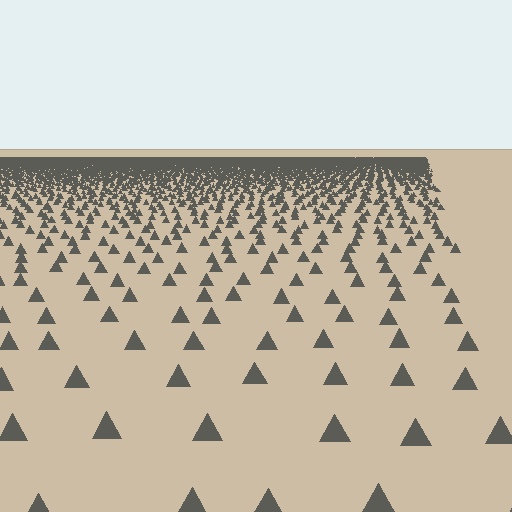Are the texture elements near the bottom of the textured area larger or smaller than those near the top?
Larger. Near the bottom, elements are closer to the viewer and appear at a bigger on-screen size.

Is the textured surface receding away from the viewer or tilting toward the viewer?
The surface is receding away from the viewer. Texture elements get smaller and denser toward the top.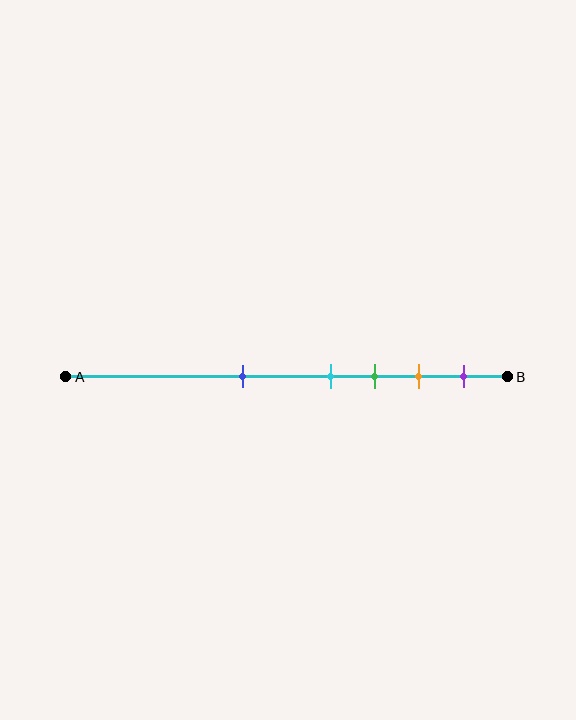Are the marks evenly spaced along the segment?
No, the marks are not evenly spaced.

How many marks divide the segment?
There are 5 marks dividing the segment.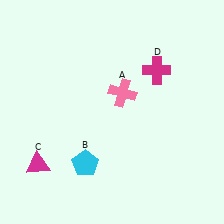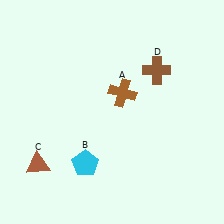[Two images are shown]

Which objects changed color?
A changed from pink to brown. C changed from magenta to brown. D changed from magenta to brown.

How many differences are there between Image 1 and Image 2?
There are 3 differences between the two images.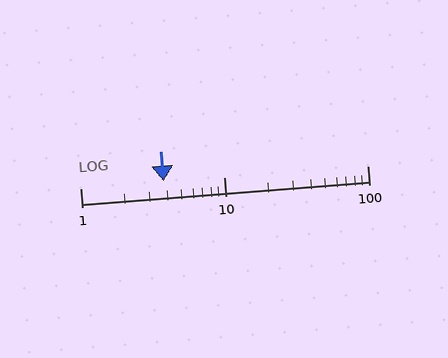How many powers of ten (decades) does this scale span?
The scale spans 2 decades, from 1 to 100.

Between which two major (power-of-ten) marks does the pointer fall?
The pointer is between 1 and 10.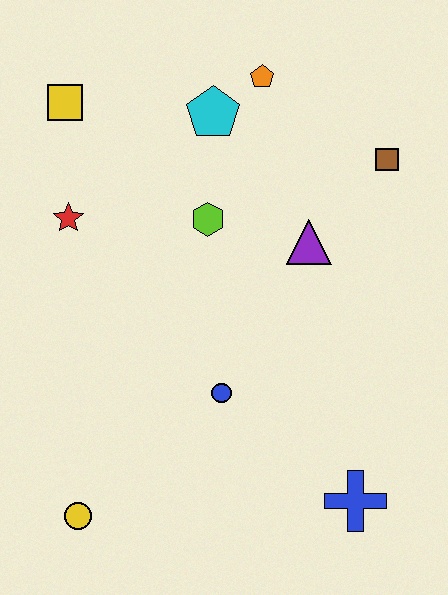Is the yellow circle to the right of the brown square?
No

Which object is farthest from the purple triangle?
The yellow circle is farthest from the purple triangle.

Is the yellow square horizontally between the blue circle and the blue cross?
No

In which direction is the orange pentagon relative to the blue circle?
The orange pentagon is above the blue circle.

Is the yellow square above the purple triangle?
Yes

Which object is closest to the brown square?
The purple triangle is closest to the brown square.